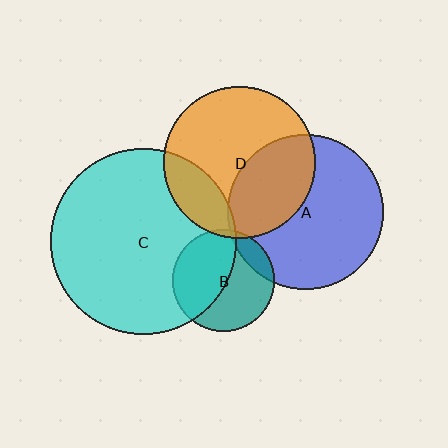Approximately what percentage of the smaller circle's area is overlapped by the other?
Approximately 10%.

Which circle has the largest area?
Circle C (cyan).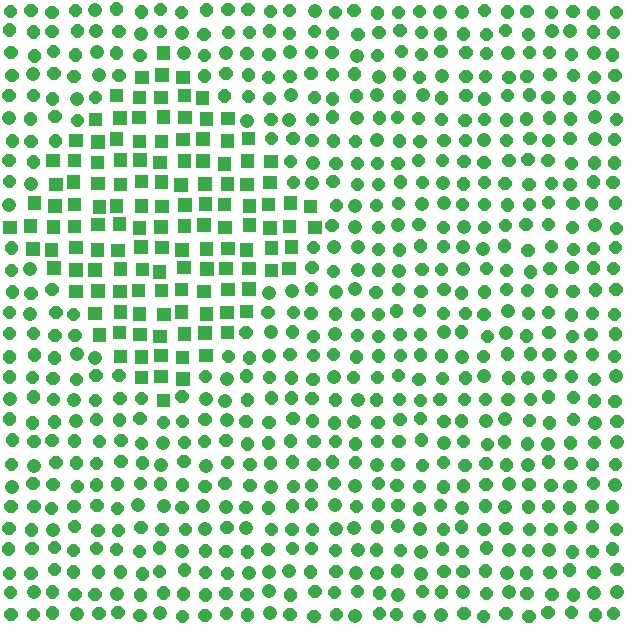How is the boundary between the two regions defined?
The boundary is defined by a change in element shape: squares inside vs. circles outside. All elements share the same color and spacing.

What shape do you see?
I see a diamond.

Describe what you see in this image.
The image is filled with small green elements arranged in a uniform grid. A diamond-shaped region contains squares, while the surrounding area contains circles. The boundary is defined purely by the change in element shape.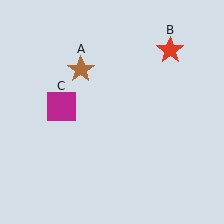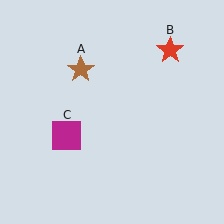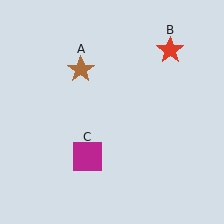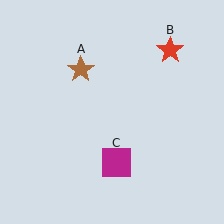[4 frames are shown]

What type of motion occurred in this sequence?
The magenta square (object C) rotated counterclockwise around the center of the scene.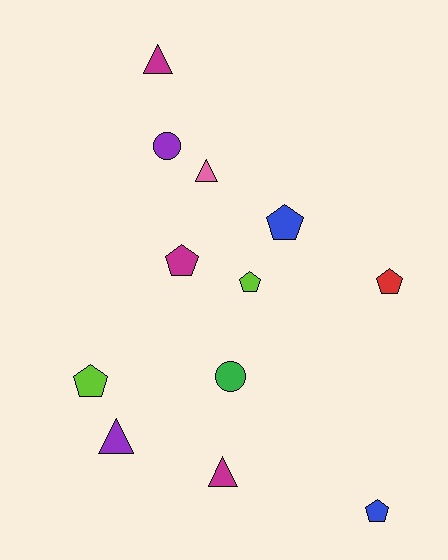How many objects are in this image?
There are 12 objects.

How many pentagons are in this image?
There are 6 pentagons.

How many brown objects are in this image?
There are no brown objects.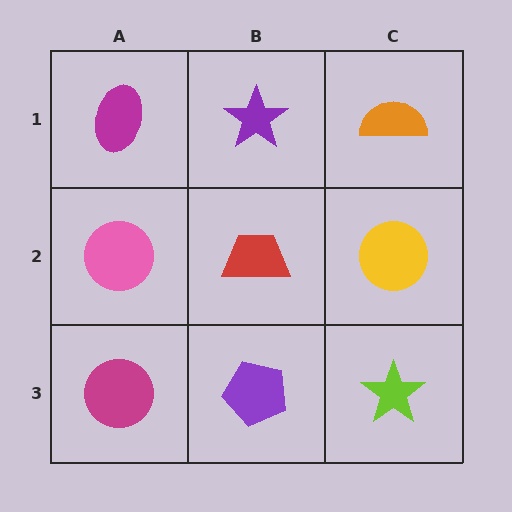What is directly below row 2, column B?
A purple pentagon.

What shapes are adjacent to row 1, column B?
A red trapezoid (row 2, column B), a magenta ellipse (row 1, column A), an orange semicircle (row 1, column C).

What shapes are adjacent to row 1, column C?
A yellow circle (row 2, column C), a purple star (row 1, column B).